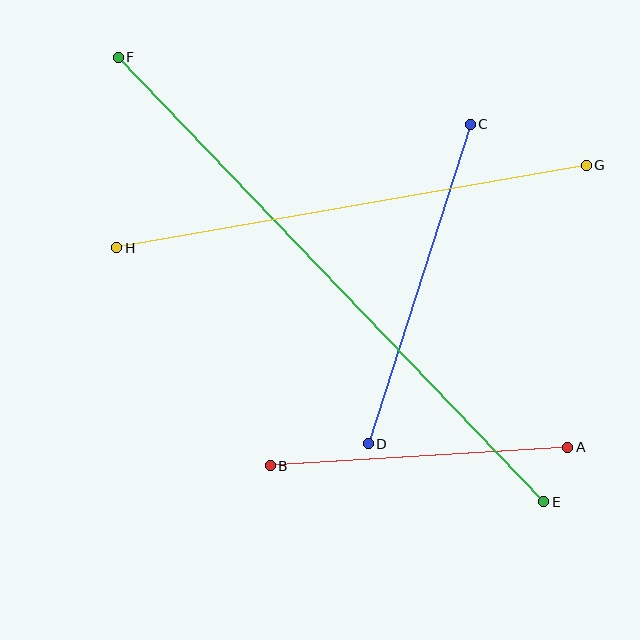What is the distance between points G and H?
The distance is approximately 476 pixels.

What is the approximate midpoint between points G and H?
The midpoint is at approximately (351, 206) pixels.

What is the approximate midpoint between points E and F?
The midpoint is at approximately (331, 279) pixels.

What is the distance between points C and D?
The distance is approximately 335 pixels.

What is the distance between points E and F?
The distance is approximately 615 pixels.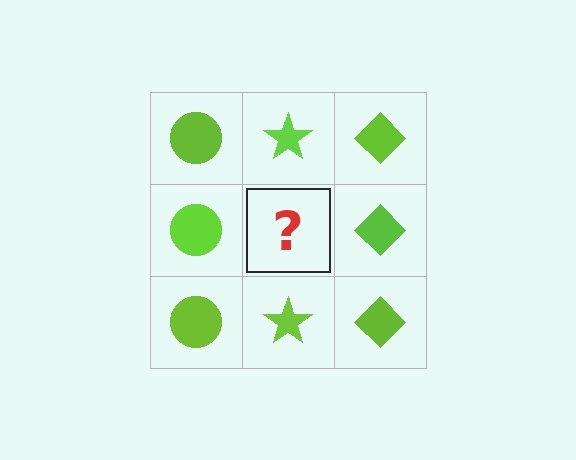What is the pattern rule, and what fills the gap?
The rule is that each column has a consistent shape. The gap should be filled with a lime star.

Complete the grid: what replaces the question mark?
The question mark should be replaced with a lime star.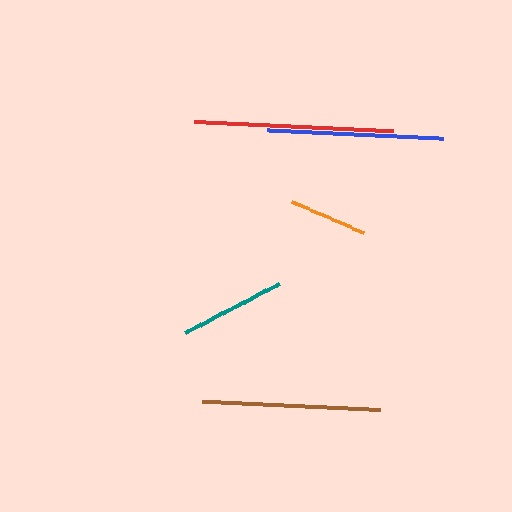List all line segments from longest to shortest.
From longest to shortest: red, brown, blue, teal, orange.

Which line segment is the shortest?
The orange line is the shortest at approximately 79 pixels.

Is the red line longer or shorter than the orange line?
The red line is longer than the orange line.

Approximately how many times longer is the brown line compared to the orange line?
The brown line is approximately 2.3 times the length of the orange line.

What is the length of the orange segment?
The orange segment is approximately 79 pixels long.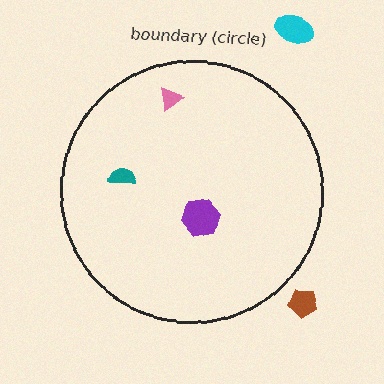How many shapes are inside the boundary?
3 inside, 2 outside.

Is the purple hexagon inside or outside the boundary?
Inside.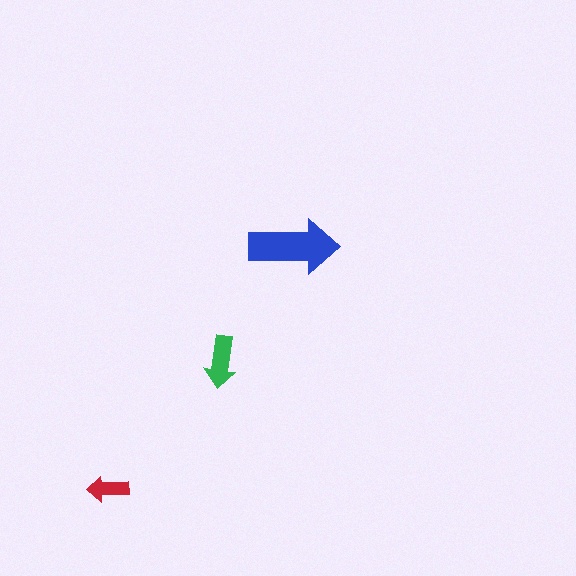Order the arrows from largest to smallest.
the blue one, the green one, the red one.